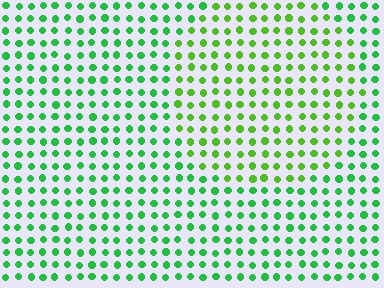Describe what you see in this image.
The image is filled with small green elements in a uniform arrangement. A circle-shaped region is visible where the elements are tinted to a slightly different hue, forming a subtle color boundary.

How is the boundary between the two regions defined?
The boundary is defined purely by a slight shift in hue (about 28 degrees). Spacing, size, and orientation are identical on both sides.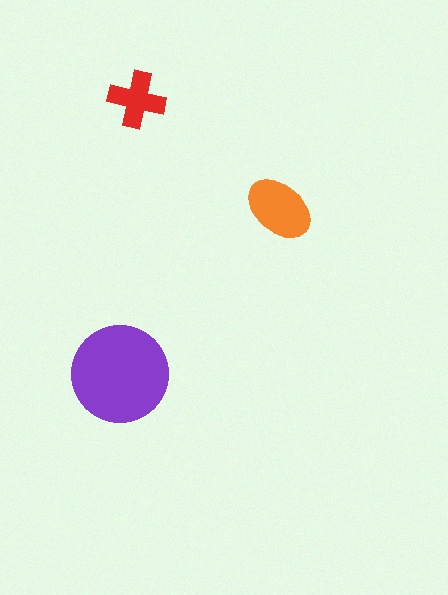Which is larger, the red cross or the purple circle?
The purple circle.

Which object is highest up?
The red cross is topmost.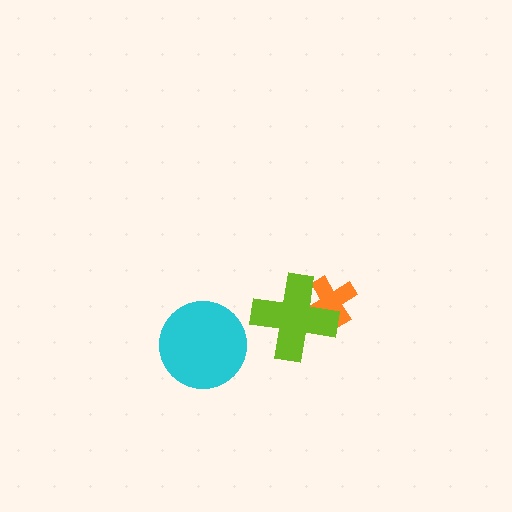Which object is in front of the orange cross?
The lime cross is in front of the orange cross.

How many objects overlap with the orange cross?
1 object overlaps with the orange cross.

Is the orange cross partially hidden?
Yes, it is partially covered by another shape.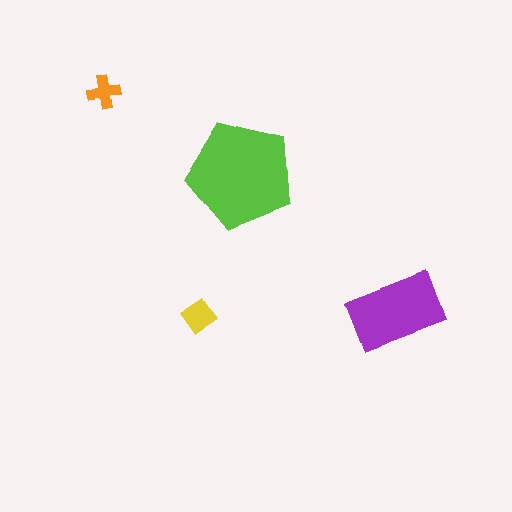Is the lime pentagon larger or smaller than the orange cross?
Larger.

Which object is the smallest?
The orange cross.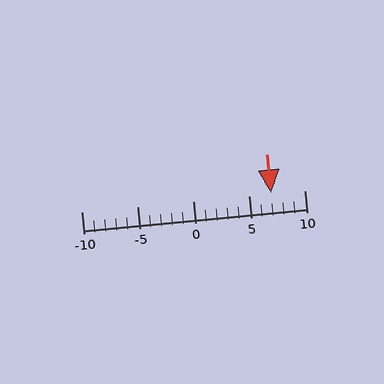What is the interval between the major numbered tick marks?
The major tick marks are spaced 5 units apart.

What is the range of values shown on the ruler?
The ruler shows values from -10 to 10.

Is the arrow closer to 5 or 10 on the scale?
The arrow is closer to 5.